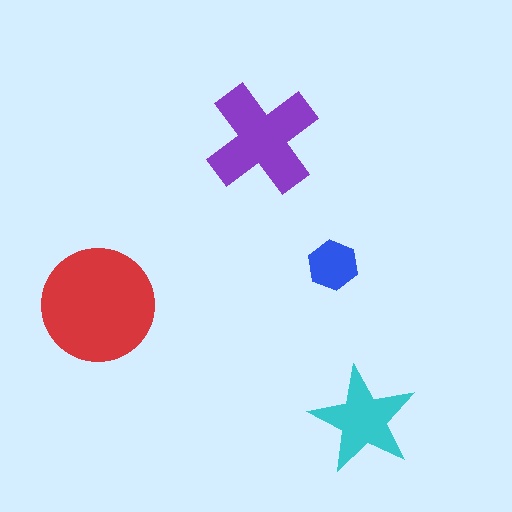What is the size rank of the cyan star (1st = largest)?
3rd.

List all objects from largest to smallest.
The red circle, the purple cross, the cyan star, the blue hexagon.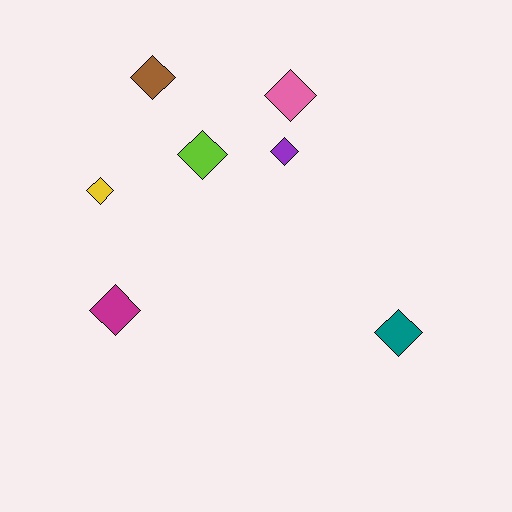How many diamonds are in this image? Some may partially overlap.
There are 7 diamonds.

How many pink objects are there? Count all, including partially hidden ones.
There is 1 pink object.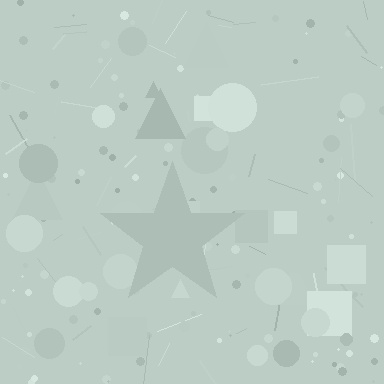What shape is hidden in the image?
A star is hidden in the image.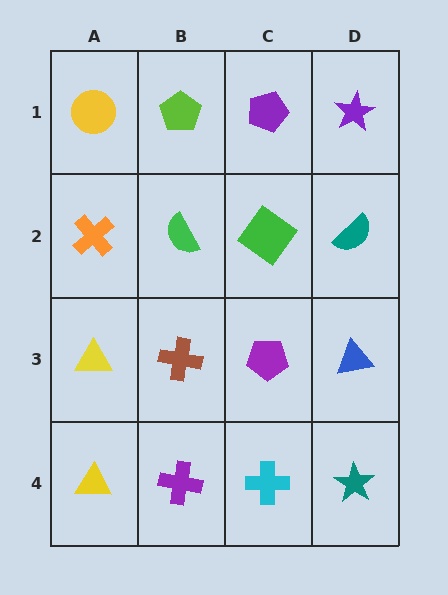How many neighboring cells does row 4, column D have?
2.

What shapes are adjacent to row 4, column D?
A blue triangle (row 3, column D), a cyan cross (row 4, column C).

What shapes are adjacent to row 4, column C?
A purple pentagon (row 3, column C), a purple cross (row 4, column B), a teal star (row 4, column D).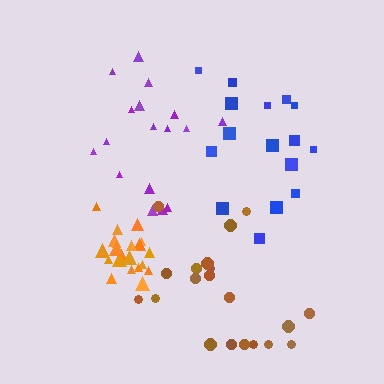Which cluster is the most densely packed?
Orange.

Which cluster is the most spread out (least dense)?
Brown.